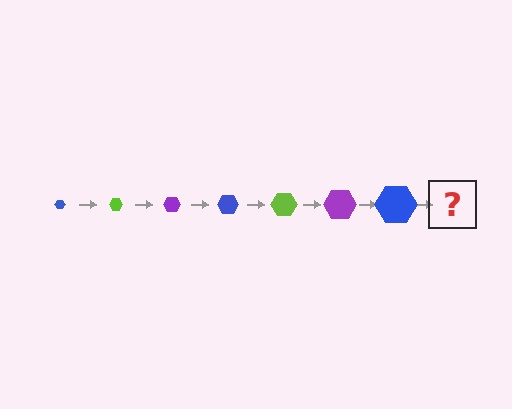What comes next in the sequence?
The next element should be a lime hexagon, larger than the previous one.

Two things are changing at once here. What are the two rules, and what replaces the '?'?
The two rules are that the hexagon grows larger each step and the color cycles through blue, lime, and purple. The '?' should be a lime hexagon, larger than the previous one.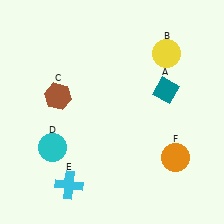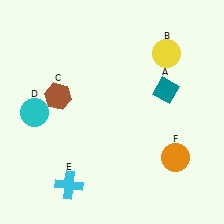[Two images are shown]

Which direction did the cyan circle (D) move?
The cyan circle (D) moved up.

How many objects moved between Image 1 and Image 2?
1 object moved between the two images.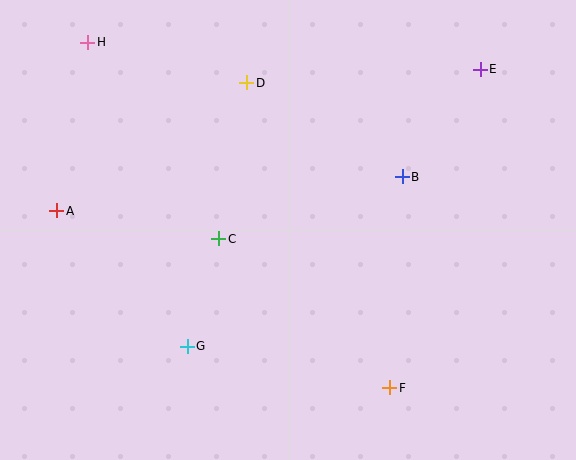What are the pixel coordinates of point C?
Point C is at (219, 239).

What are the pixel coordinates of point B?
Point B is at (402, 177).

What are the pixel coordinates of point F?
Point F is at (390, 388).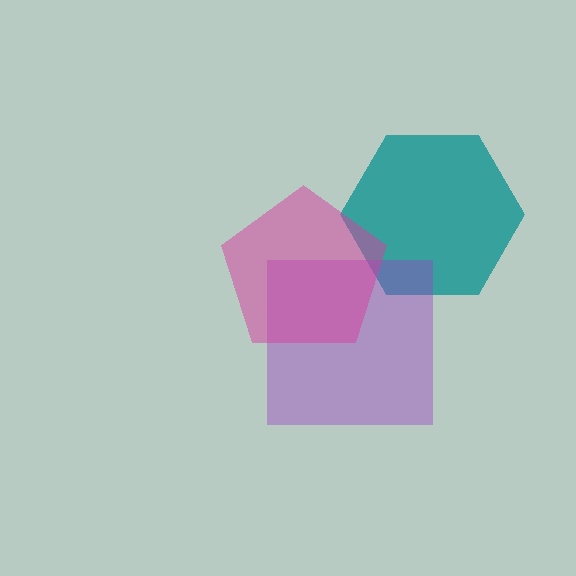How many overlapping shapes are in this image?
There are 3 overlapping shapes in the image.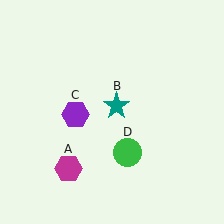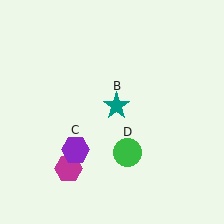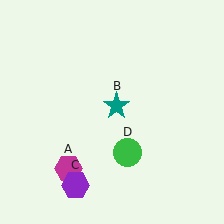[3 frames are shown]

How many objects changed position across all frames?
1 object changed position: purple hexagon (object C).